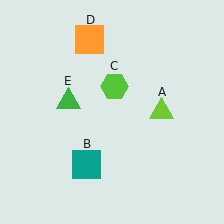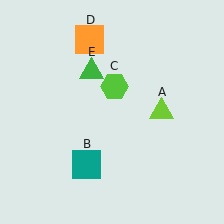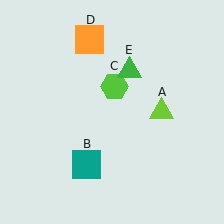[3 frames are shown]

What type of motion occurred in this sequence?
The green triangle (object E) rotated clockwise around the center of the scene.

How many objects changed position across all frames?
1 object changed position: green triangle (object E).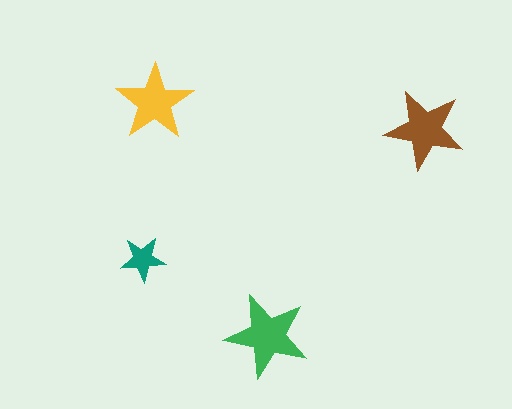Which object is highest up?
The yellow star is topmost.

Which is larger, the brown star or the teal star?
The brown one.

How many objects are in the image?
There are 4 objects in the image.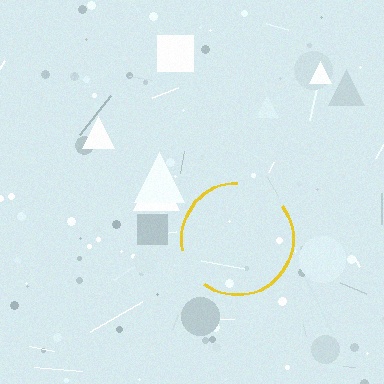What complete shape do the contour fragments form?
The contour fragments form a circle.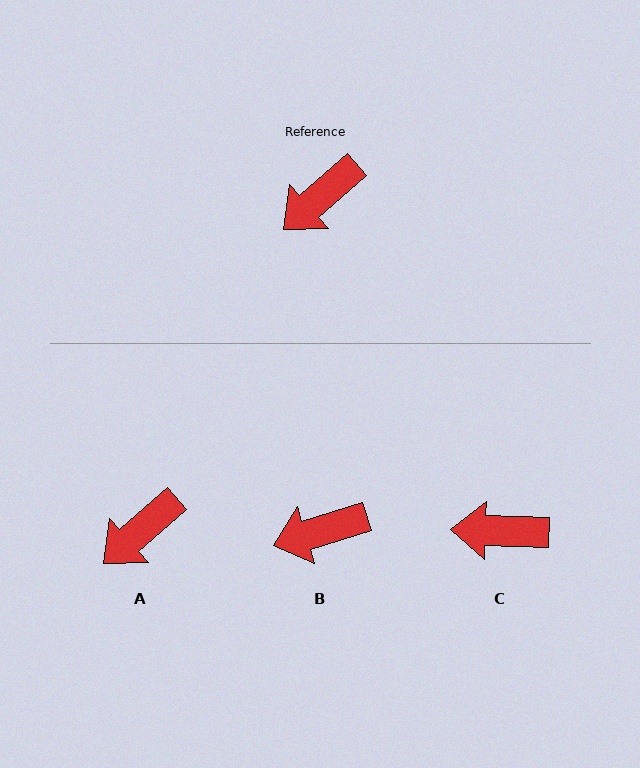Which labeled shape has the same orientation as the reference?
A.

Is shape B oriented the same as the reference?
No, it is off by about 25 degrees.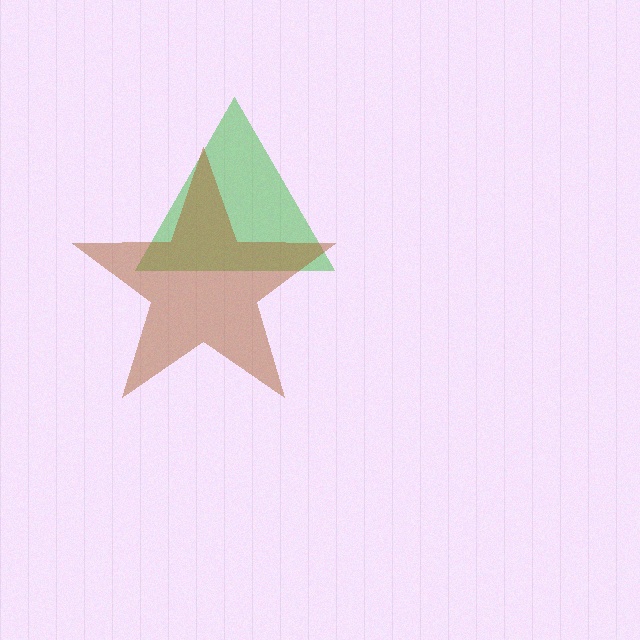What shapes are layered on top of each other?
The layered shapes are: a green triangle, a brown star.